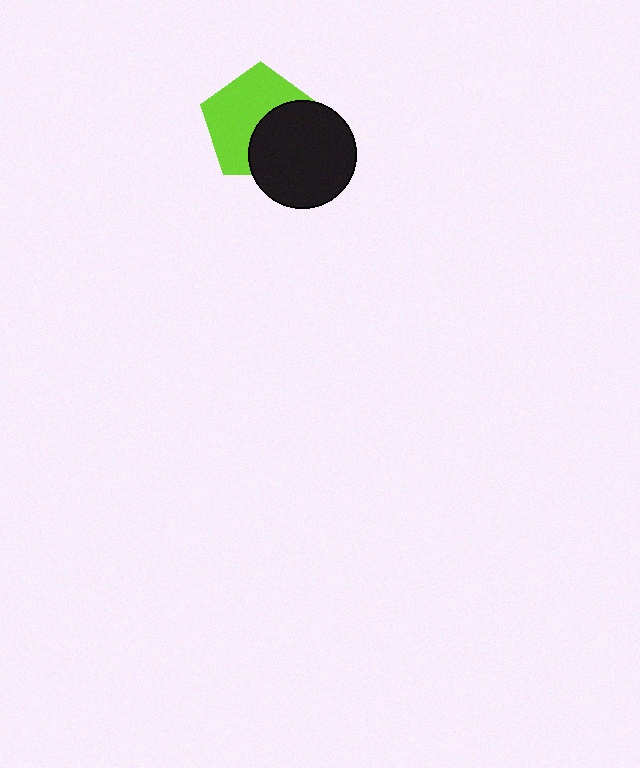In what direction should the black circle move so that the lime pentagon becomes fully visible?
The black circle should move toward the lower-right. That is the shortest direction to clear the overlap and leave the lime pentagon fully visible.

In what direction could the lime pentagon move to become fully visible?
The lime pentagon could move toward the upper-left. That would shift it out from behind the black circle entirely.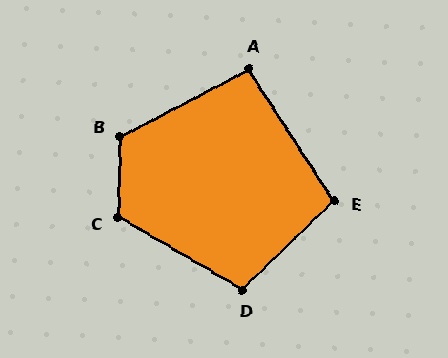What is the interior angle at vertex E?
Approximately 101 degrees (obtuse).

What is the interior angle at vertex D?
Approximately 106 degrees (obtuse).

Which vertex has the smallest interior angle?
A, at approximately 95 degrees.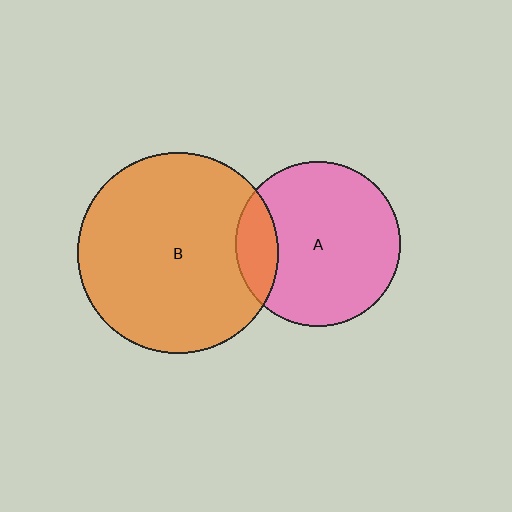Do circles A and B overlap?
Yes.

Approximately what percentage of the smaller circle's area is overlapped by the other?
Approximately 15%.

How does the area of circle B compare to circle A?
Approximately 1.5 times.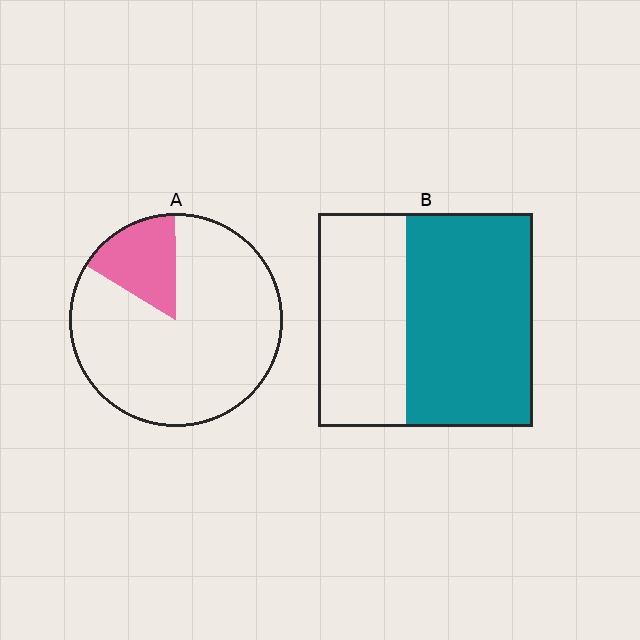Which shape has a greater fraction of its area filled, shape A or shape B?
Shape B.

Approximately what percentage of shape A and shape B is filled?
A is approximately 15% and B is approximately 60%.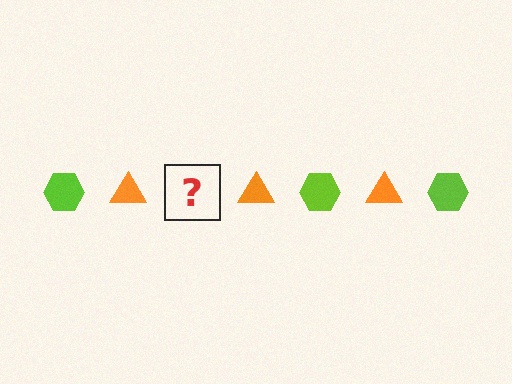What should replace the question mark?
The question mark should be replaced with a lime hexagon.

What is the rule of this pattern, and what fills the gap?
The rule is that the pattern alternates between lime hexagon and orange triangle. The gap should be filled with a lime hexagon.